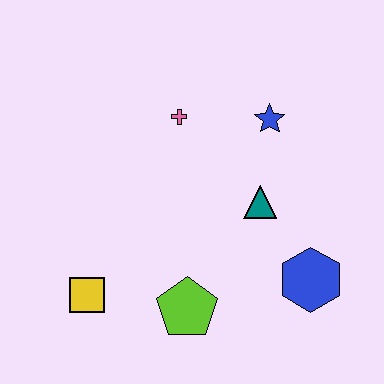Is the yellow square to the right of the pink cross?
No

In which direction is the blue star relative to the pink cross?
The blue star is to the right of the pink cross.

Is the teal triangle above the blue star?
No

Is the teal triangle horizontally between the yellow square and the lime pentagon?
No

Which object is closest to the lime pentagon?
The yellow square is closest to the lime pentagon.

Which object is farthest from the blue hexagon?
The yellow square is farthest from the blue hexagon.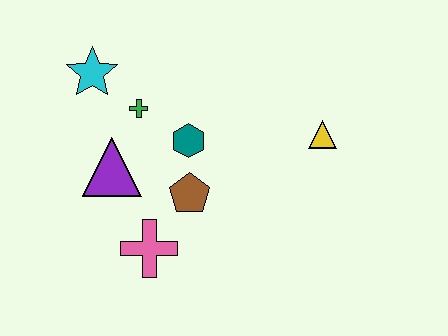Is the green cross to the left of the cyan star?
No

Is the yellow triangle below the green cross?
Yes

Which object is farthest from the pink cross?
The yellow triangle is farthest from the pink cross.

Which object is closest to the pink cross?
The brown pentagon is closest to the pink cross.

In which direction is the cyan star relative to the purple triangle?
The cyan star is above the purple triangle.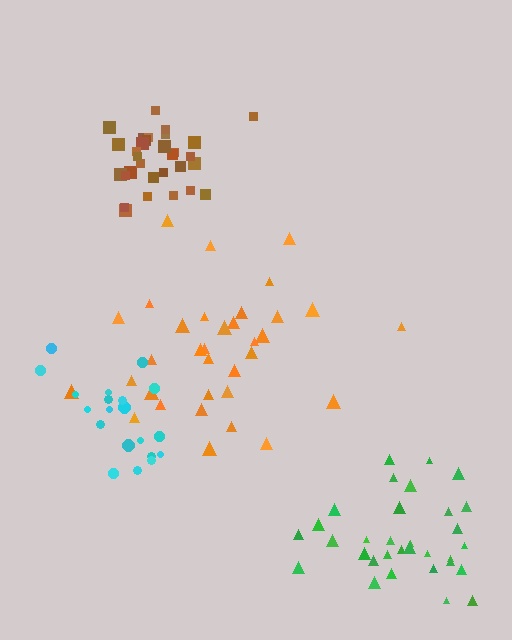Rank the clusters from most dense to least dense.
brown, green, cyan, orange.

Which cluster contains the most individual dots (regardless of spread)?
Orange (34).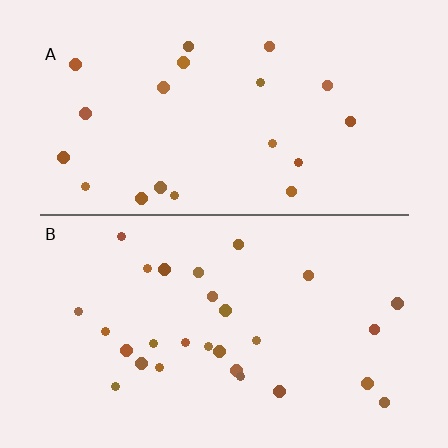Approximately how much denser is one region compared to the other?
Approximately 1.4× — region B over region A.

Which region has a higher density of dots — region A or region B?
B (the bottom).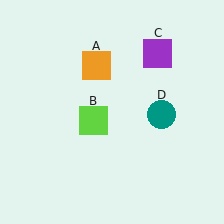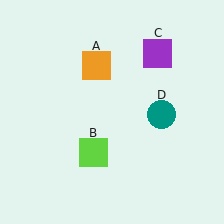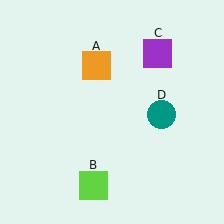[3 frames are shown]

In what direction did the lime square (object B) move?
The lime square (object B) moved down.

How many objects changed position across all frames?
1 object changed position: lime square (object B).